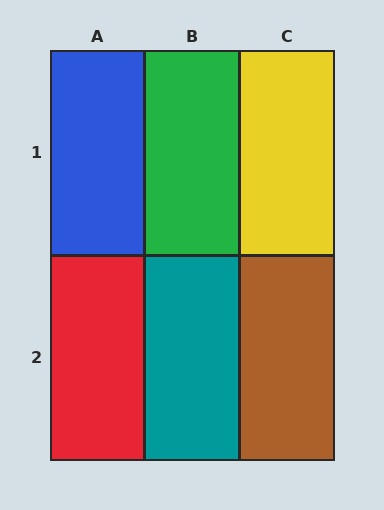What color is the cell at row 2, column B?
Teal.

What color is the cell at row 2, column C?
Brown.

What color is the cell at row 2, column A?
Red.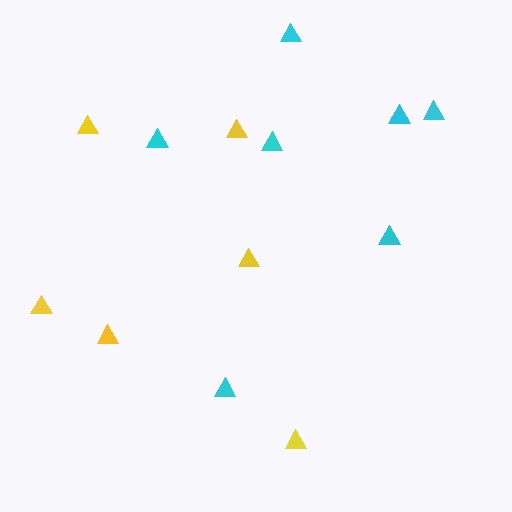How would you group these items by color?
There are 2 groups: one group of yellow triangles (6) and one group of cyan triangles (7).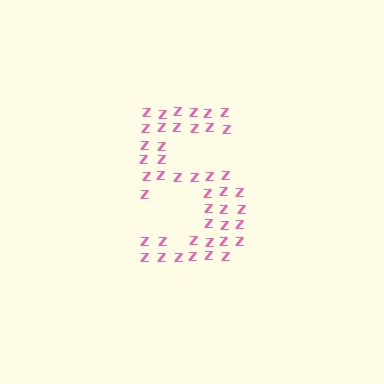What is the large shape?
The large shape is the digit 5.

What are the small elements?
The small elements are letter Z's.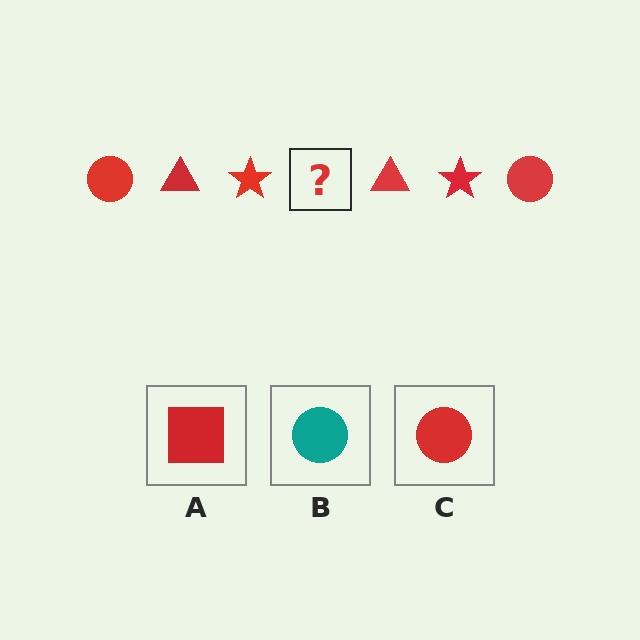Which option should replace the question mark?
Option C.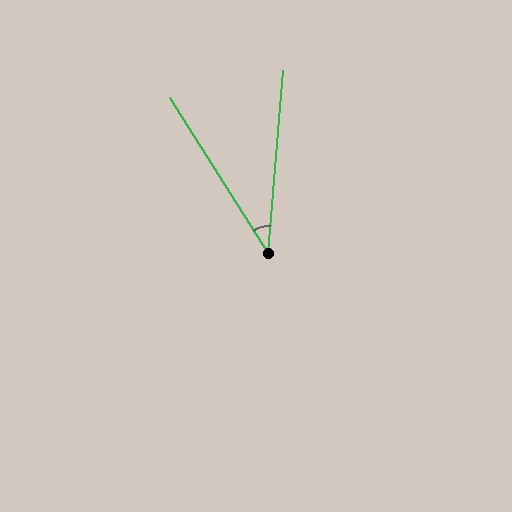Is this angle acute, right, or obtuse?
It is acute.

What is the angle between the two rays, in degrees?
Approximately 37 degrees.